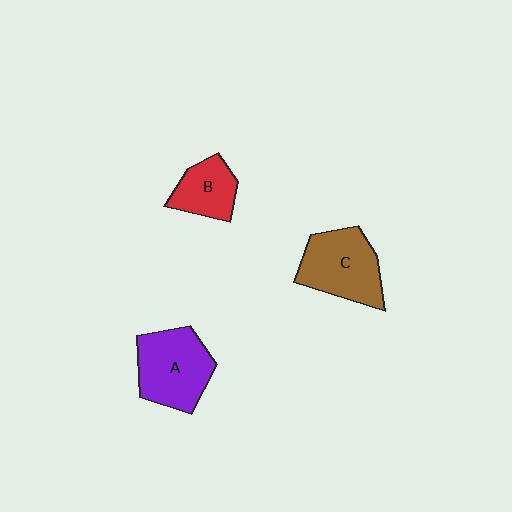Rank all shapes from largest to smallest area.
From largest to smallest: A (purple), C (brown), B (red).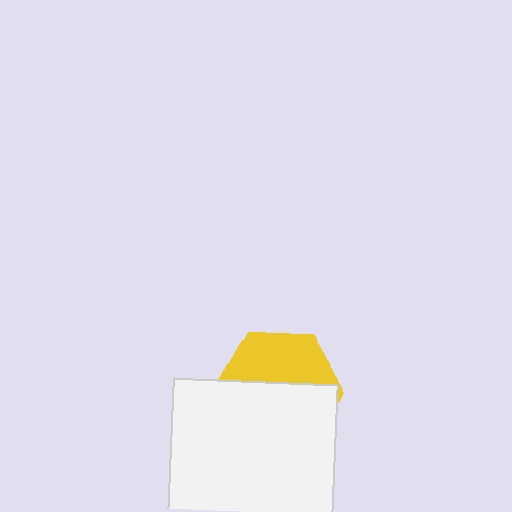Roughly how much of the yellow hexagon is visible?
A small part of it is visible (roughly 42%).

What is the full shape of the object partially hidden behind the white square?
The partially hidden object is a yellow hexagon.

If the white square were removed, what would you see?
You would see the complete yellow hexagon.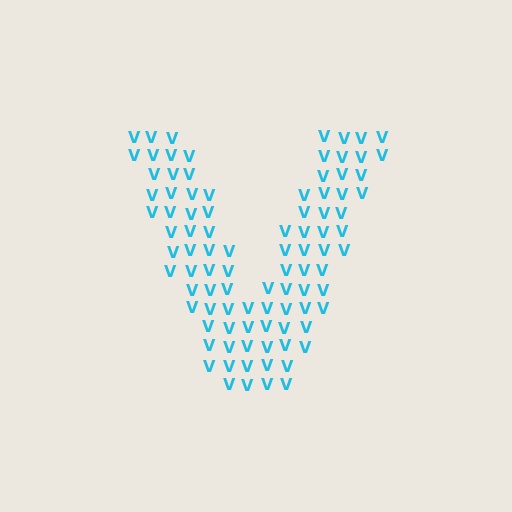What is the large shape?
The large shape is the letter V.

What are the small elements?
The small elements are letter V's.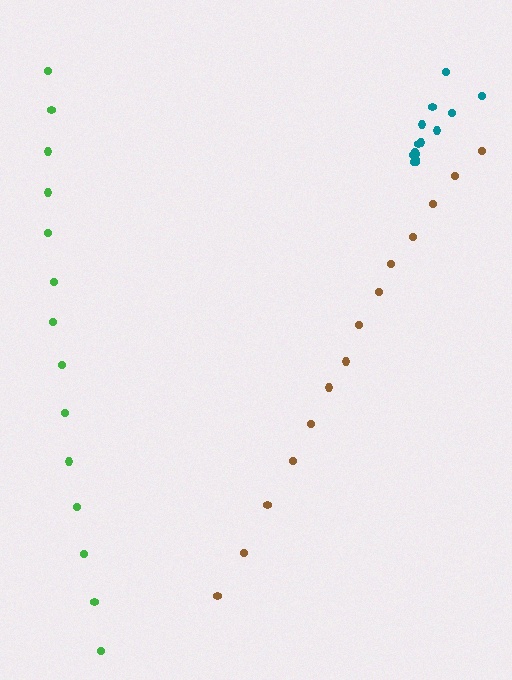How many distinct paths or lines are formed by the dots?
There are 3 distinct paths.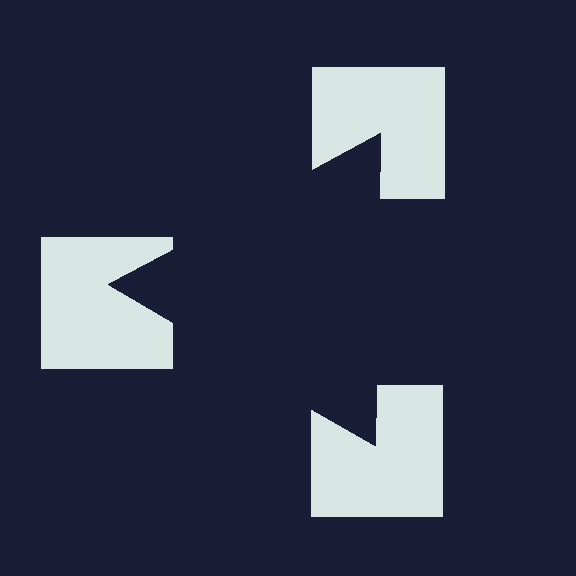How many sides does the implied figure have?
3 sides.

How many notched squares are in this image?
There are 3 — one at each vertex of the illusory triangle.